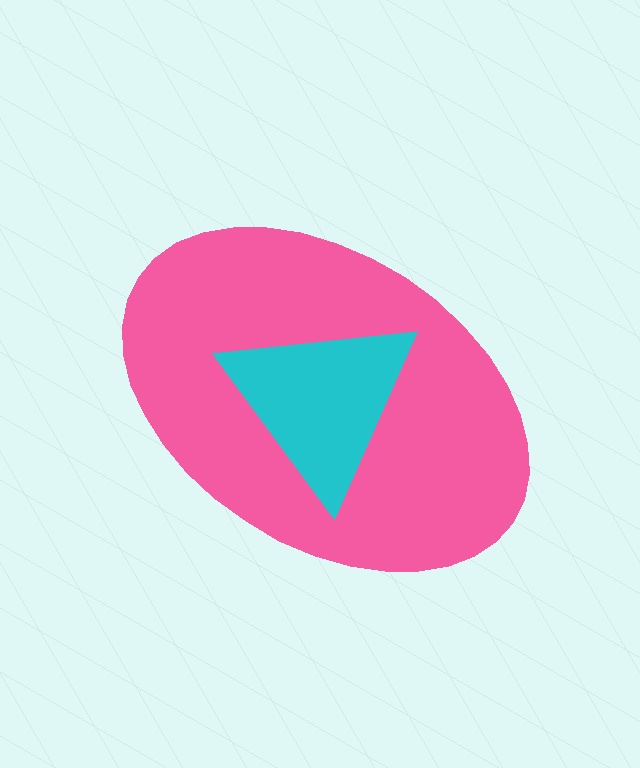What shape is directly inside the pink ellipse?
The cyan triangle.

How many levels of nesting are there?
2.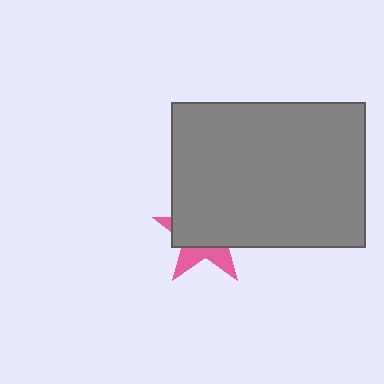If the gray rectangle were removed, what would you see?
You would see the complete pink star.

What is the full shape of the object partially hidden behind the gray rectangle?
The partially hidden object is a pink star.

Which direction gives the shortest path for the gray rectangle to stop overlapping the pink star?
Moving up gives the shortest separation.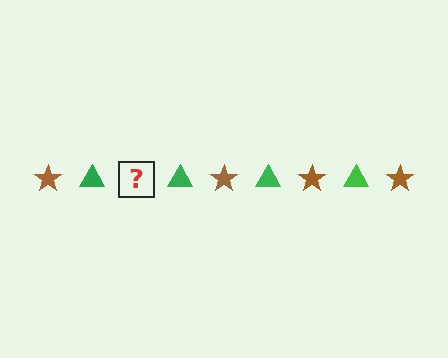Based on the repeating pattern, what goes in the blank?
The blank should be a brown star.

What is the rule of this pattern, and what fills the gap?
The rule is that the pattern alternates between brown star and green triangle. The gap should be filled with a brown star.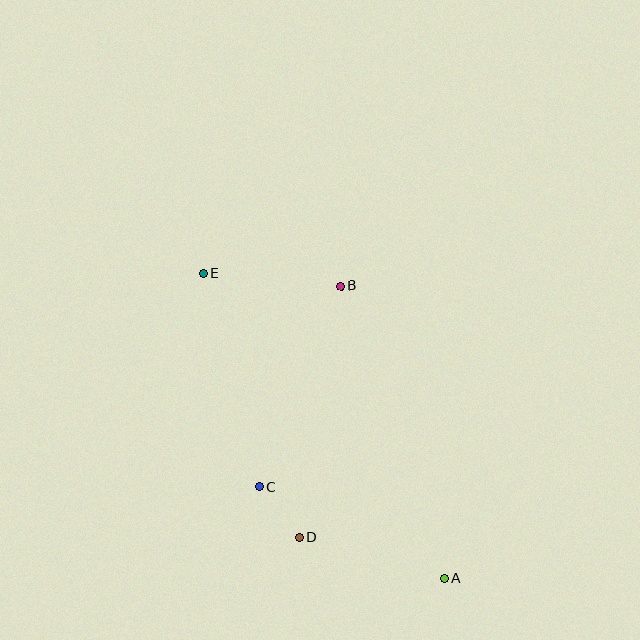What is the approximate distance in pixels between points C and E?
The distance between C and E is approximately 221 pixels.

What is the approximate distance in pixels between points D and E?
The distance between D and E is approximately 281 pixels.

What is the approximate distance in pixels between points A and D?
The distance between A and D is approximately 151 pixels.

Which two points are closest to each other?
Points C and D are closest to each other.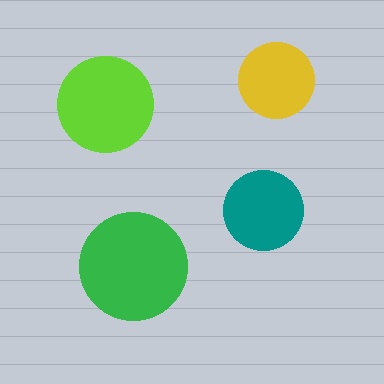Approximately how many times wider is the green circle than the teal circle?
About 1.5 times wider.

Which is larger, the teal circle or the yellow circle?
The teal one.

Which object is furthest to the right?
The yellow circle is rightmost.